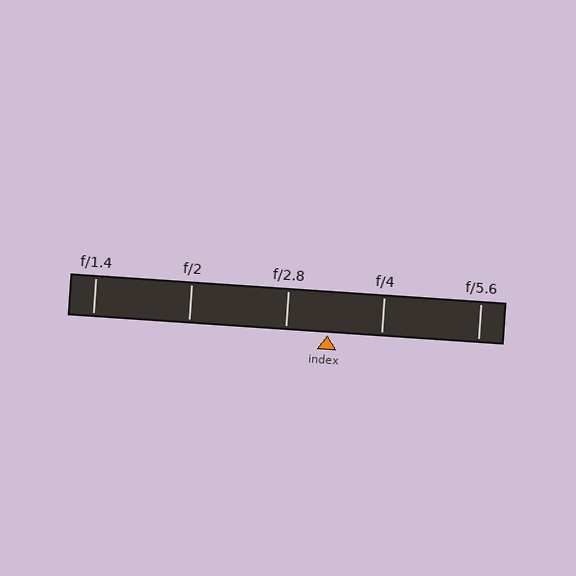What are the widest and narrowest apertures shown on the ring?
The widest aperture shown is f/1.4 and the narrowest is f/5.6.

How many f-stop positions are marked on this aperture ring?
There are 5 f-stop positions marked.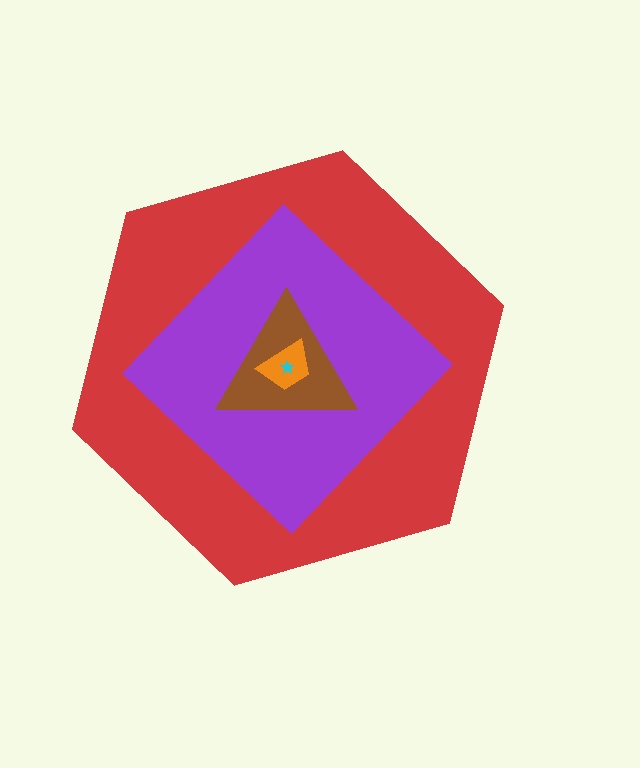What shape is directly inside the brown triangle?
The orange trapezoid.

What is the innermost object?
The cyan star.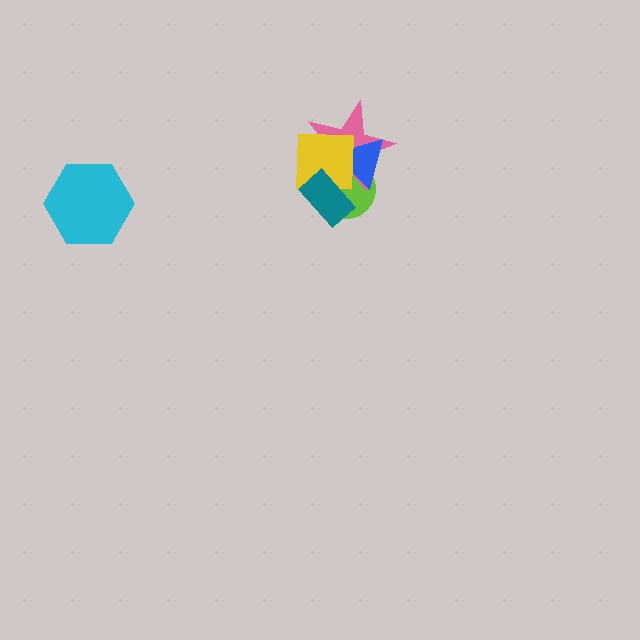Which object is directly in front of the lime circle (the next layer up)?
The pink star is directly in front of the lime circle.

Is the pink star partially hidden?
Yes, it is partially covered by another shape.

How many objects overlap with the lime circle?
4 objects overlap with the lime circle.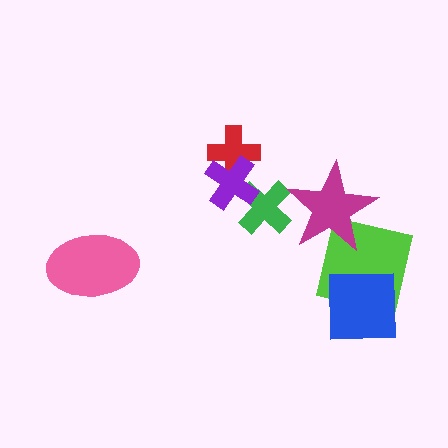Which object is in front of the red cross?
The purple cross is in front of the red cross.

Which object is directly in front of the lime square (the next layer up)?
The blue square is directly in front of the lime square.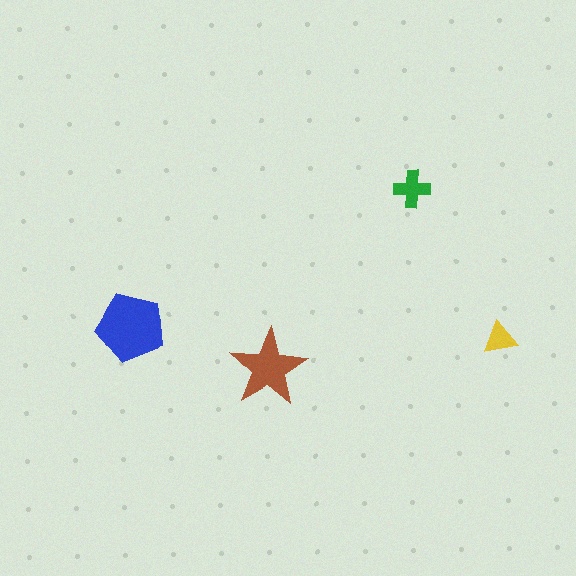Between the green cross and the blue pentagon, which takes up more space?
The blue pentagon.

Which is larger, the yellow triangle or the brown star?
The brown star.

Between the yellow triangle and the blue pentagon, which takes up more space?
The blue pentagon.